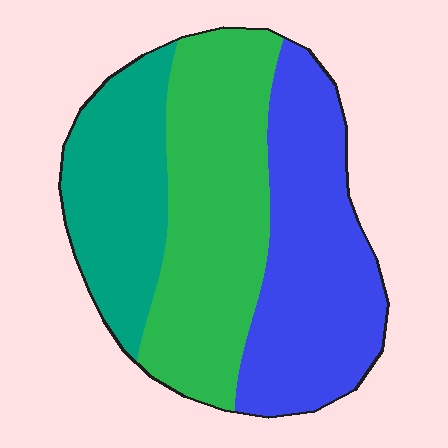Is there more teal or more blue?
Blue.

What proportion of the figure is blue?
Blue takes up about three eighths (3/8) of the figure.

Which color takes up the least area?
Teal, at roughly 25%.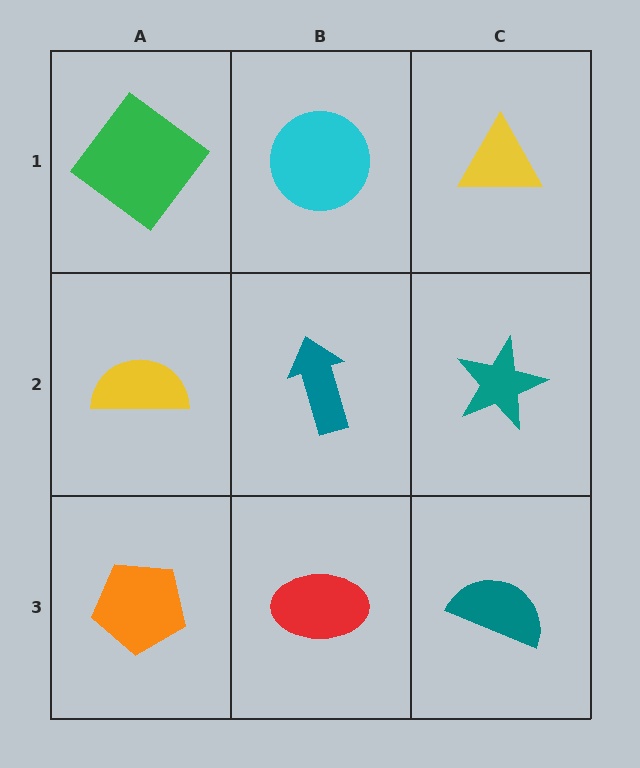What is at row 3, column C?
A teal semicircle.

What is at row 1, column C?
A yellow triangle.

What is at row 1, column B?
A cyan circle.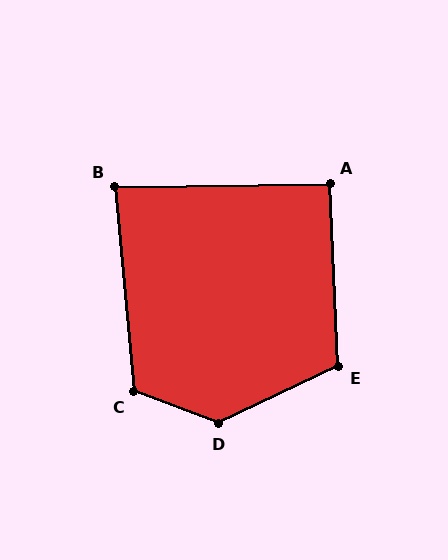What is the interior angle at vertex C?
Approximately 116 degrees (obtuse).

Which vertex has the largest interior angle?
D, at approximately 134 degrees.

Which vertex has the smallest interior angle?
B, at approximately 86 degrees.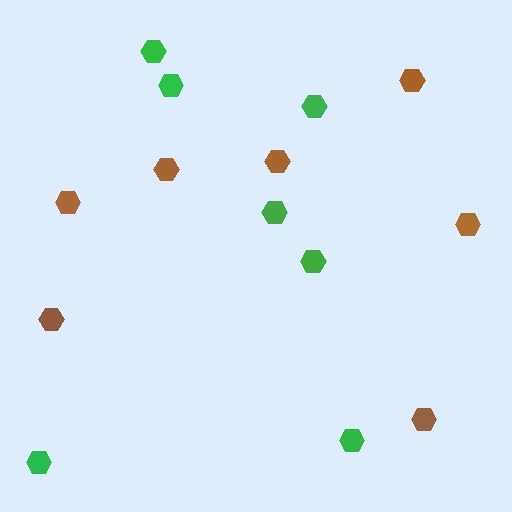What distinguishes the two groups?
There are 2 groups: one group of green hexagons (7) and one group of brown hexagons (7).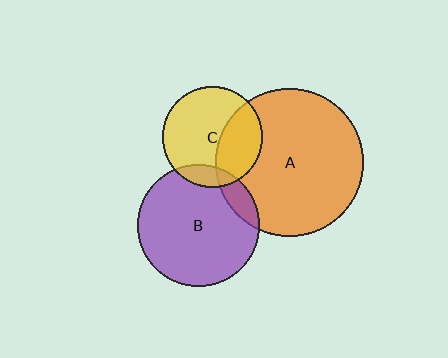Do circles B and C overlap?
Yes.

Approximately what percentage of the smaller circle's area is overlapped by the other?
Approximately 10%.